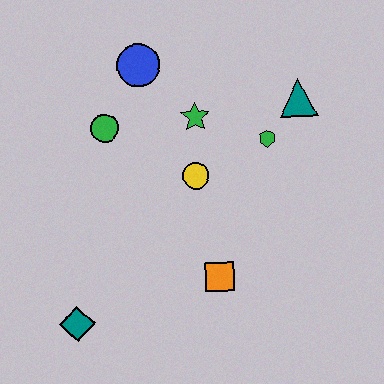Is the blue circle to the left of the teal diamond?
No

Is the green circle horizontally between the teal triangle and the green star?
No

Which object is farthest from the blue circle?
The teal diamond is farthest from the blue circle.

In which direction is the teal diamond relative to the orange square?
The teal diamond is to the left of the orange square.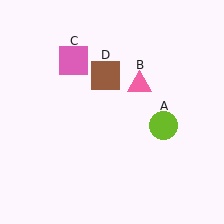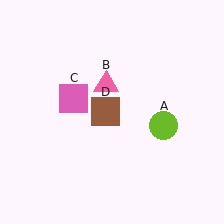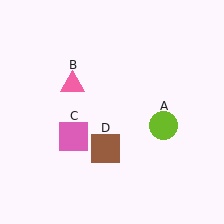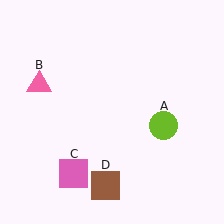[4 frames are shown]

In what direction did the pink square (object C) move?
The pink square (object C) moved down.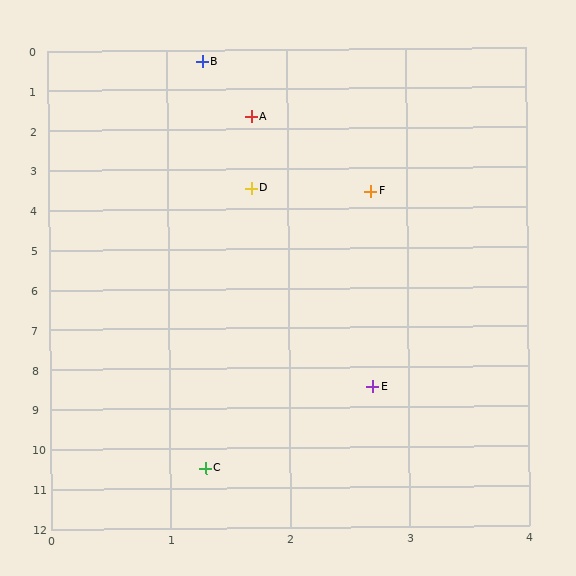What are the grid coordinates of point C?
Point C is at approximately (1.3, 10.5).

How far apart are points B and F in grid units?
Points B and F are about 3.6 grid units apart.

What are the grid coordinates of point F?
Point F is at approximately (2.7, 3.6).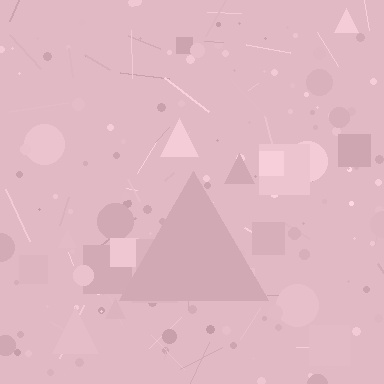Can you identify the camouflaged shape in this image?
The camouflaged shape is a triangle.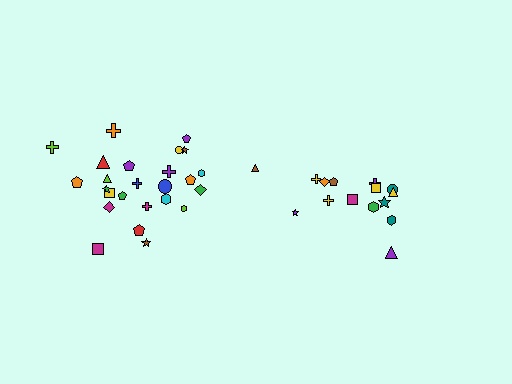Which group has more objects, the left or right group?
The left group.